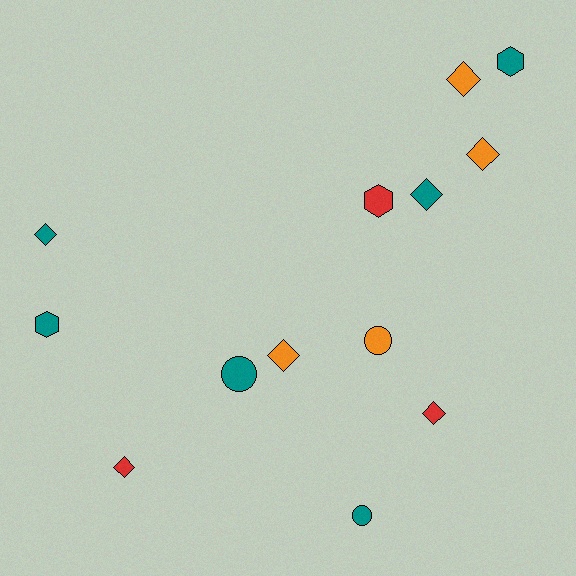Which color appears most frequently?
Teal, with 6 objects.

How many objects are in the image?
There are 13 objects.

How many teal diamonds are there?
There are 2 teal diamonds.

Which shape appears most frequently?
Diamond, with 7 objects.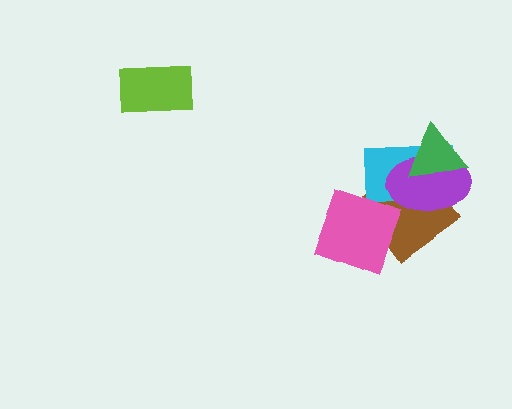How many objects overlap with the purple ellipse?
3 objects overlap with the purple ellipse.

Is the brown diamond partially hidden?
Yes, it is partially covered by another shape.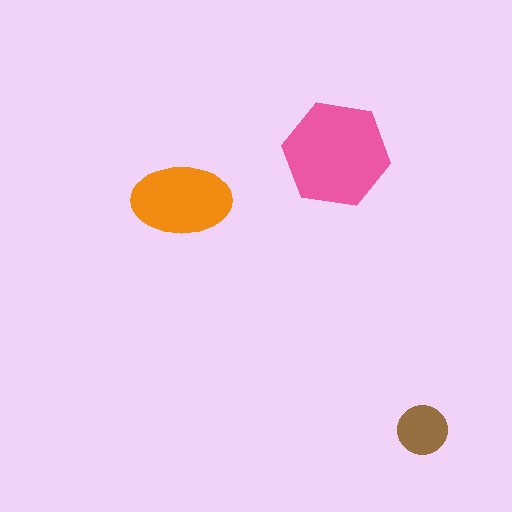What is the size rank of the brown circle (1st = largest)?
3rd.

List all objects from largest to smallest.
The pink hexagon, the orange ellipse, the brown circle.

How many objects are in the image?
There are 3 objects in the image.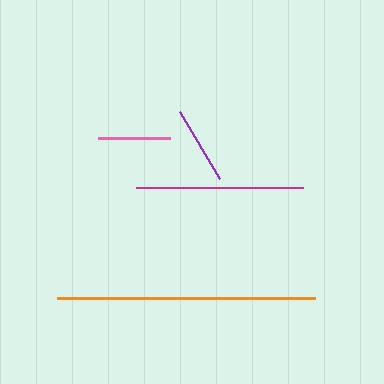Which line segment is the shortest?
The pink line is the shortest at approximately 72 pixels.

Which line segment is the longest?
The orange line is the longest at approximately 257 pixels.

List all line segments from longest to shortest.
From longest to shortest: orange, magenta, purple, pink.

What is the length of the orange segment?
The orange segment is approximately 257 pixels long.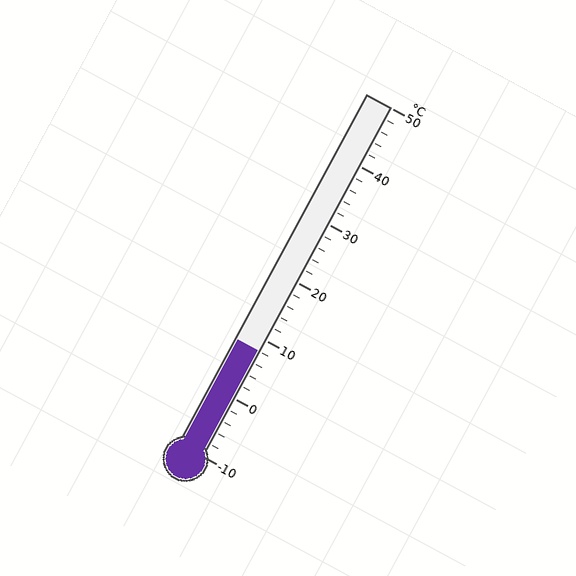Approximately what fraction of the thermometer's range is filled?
The thermometer is filled to approximately 30% of its range.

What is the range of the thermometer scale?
The thermometer scale ranges from -10°C to 50°C.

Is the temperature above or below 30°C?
The temperature is below 30°C.